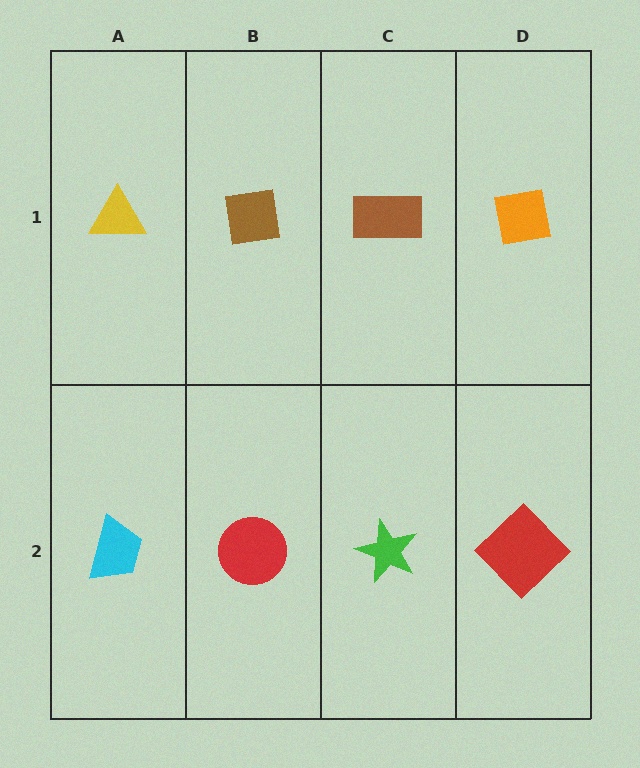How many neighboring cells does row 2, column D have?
2.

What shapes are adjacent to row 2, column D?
An orange square (row 1, column D), a green star (row 2, column C).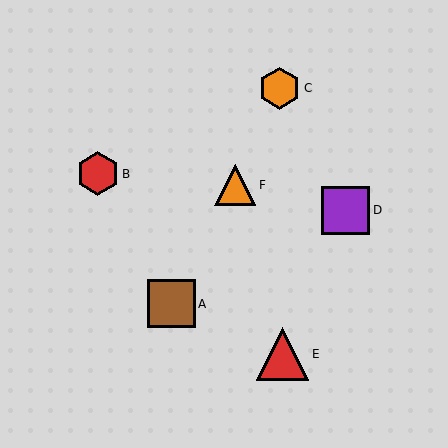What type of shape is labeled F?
Shape F is an orange triangle.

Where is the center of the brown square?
The center of the brown square is at (171, 304).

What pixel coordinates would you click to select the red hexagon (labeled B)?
Click at (98, 174) to select the red hexagon B.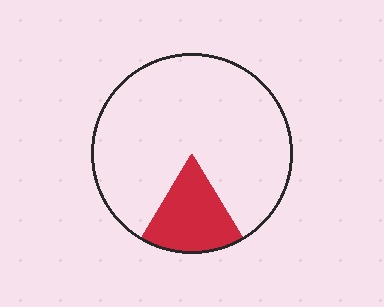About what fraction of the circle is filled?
About one sixth (1/6).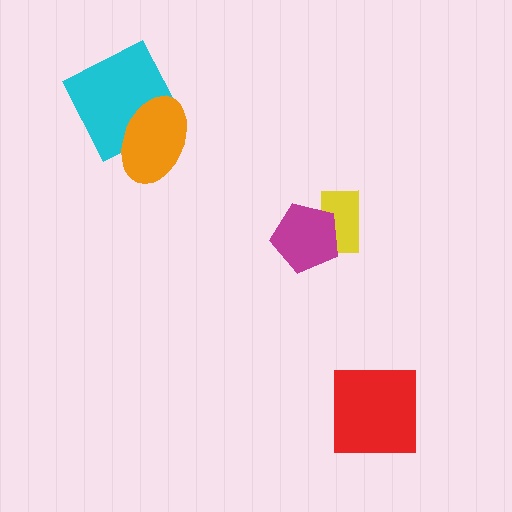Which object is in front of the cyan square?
The orange ellipse is in front of the cyan square.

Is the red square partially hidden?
No, no other shape covers it.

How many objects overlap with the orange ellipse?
1 object overlaps with the orange ellipse.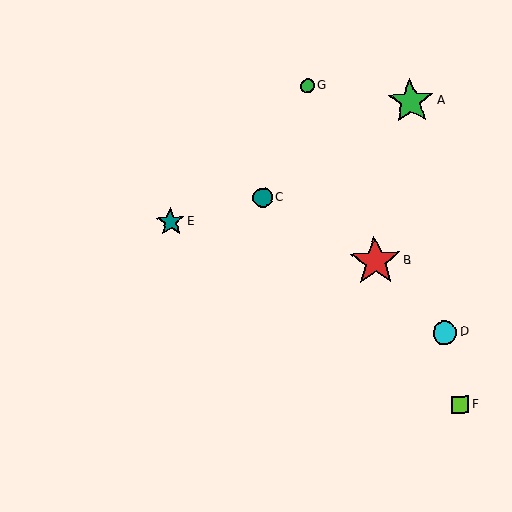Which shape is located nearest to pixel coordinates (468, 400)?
The lime square (labeled F) at (460, 405) is nearest to that location.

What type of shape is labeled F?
Shape F is a lime square.